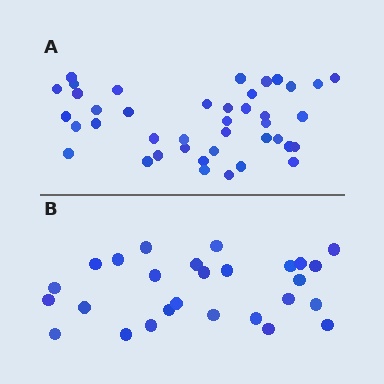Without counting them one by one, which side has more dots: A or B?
Region A (the top region) has more dots.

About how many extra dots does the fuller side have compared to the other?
Region A has approximately 15 more dots than region B.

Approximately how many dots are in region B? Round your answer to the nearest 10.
About 30 dots. (The exact count is 27, which rounds to 30.)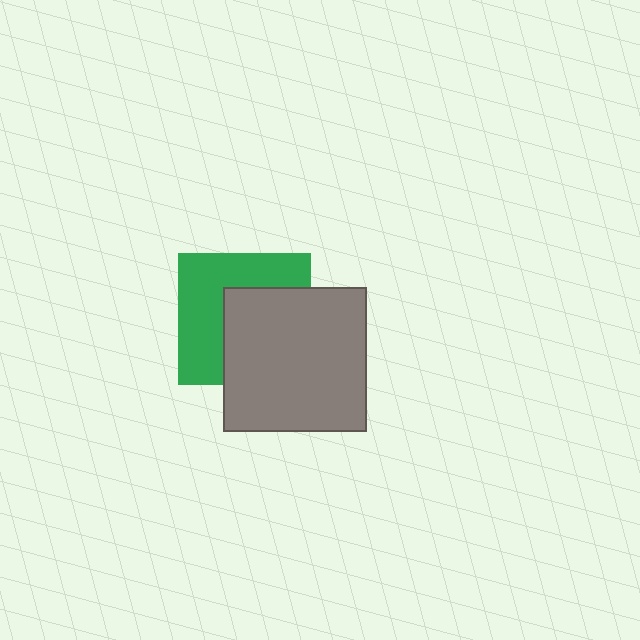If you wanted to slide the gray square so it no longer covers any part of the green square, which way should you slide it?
Slide it toward the lower-right — that is the most direct way to separate the two shapes.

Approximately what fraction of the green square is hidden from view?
Roughly 49% of the green square is hidden behind the gray square.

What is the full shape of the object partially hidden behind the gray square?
The partially hidden object is a green square.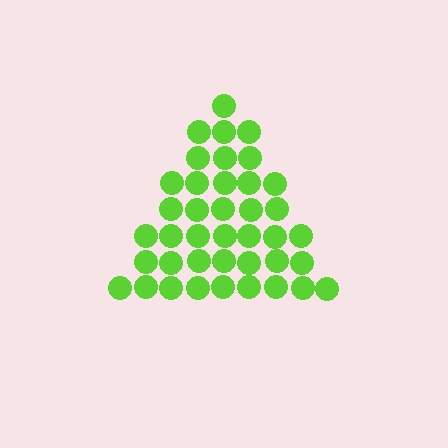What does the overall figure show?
The overall figure shows a triangle.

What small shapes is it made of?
It is made of small circles.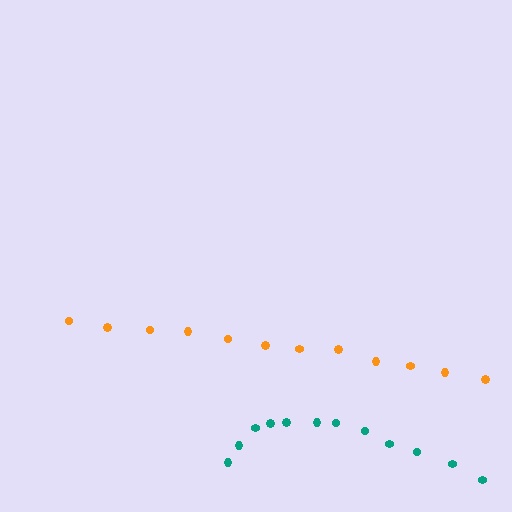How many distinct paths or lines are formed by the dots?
There are 2 distinct paths.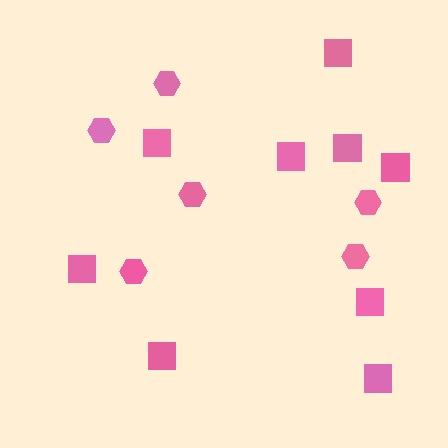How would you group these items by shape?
There are 2 groups: one group of squares (9) and one group of hexagons (6).